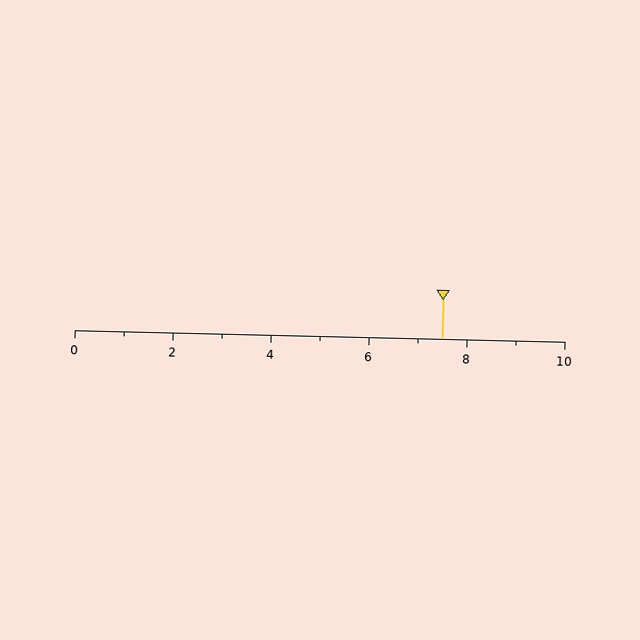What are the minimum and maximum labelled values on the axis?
The axis runs from 0 to 10.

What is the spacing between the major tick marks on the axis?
The major ticks are spaced 2 apart.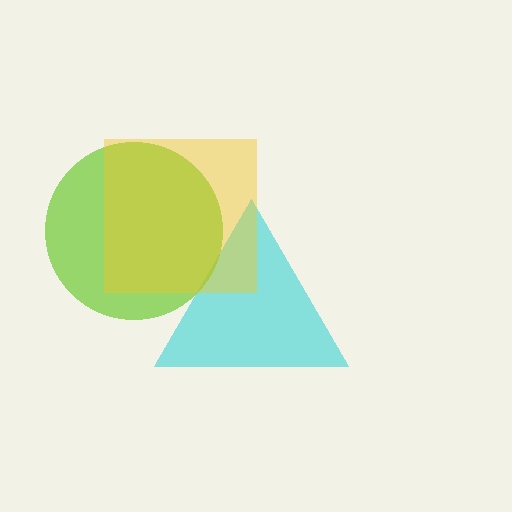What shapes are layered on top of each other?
The layered shapes are: a cyan triangle, a lime circle, a yellow square.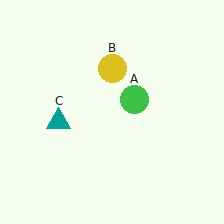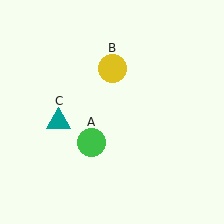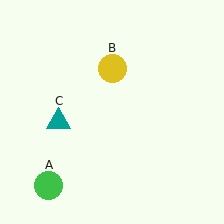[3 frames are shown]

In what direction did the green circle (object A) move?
The green circle (object A) moved down and to the left.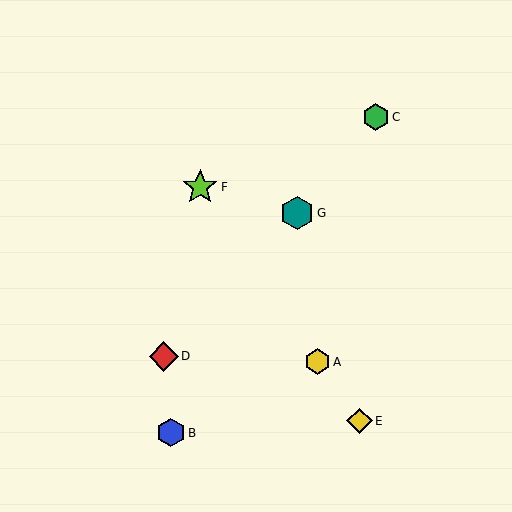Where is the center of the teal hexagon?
The center of the teal hexagon is at (297, 213).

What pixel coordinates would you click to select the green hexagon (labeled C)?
Click at (376, 117) to select the green hexagon C.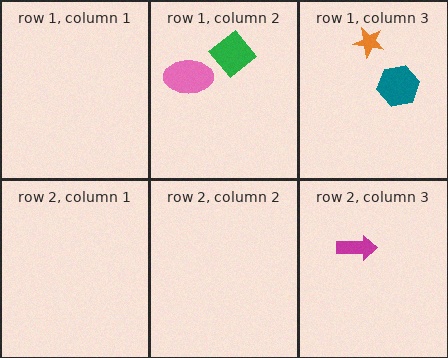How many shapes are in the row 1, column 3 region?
2.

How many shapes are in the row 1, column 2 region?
2.